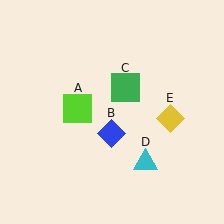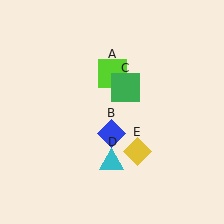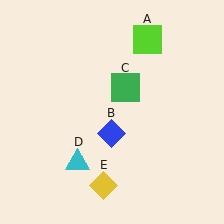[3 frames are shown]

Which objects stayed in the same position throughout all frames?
Blue diamond (object B) and green square (object C) remained stationary.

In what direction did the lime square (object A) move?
The lime square (object A) moved up and to the right.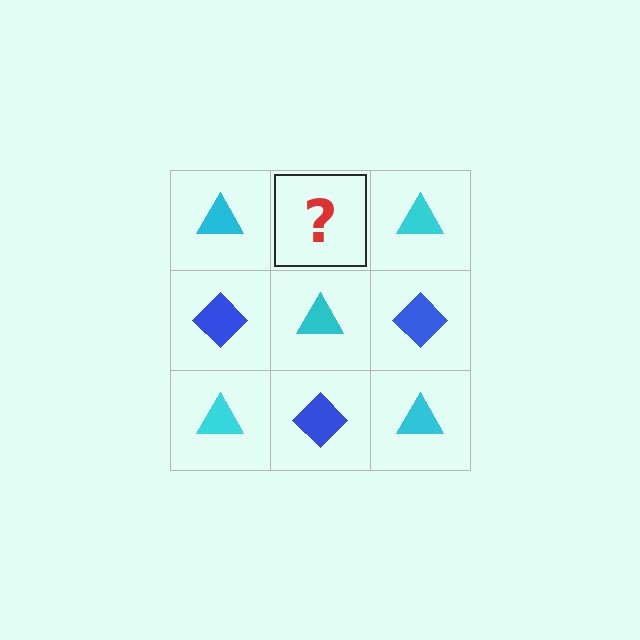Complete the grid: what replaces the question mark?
The question mark should be replaced with a blue diamond.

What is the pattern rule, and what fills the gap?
The rule is that it alternates cyan triangle and blue diamond in a checkerboard pattern. The gap should be filled with a blue diamond.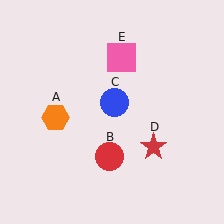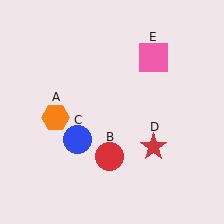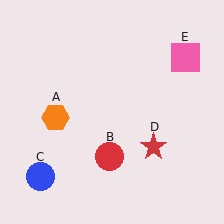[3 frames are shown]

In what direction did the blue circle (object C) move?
The blue circle (object C) moved down and to the left.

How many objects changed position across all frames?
2 objects changed position: blue circle (object C), pink square (object E).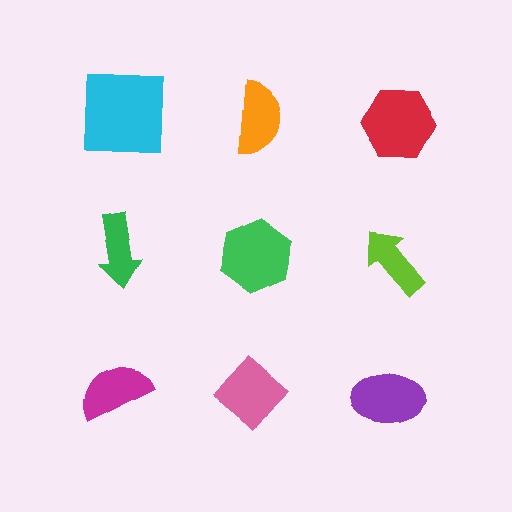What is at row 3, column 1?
A magenta semicircle.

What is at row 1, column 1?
A cyan square.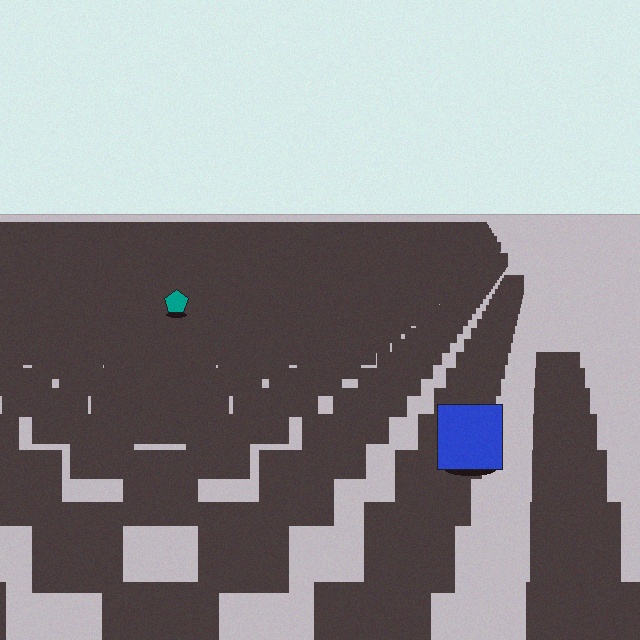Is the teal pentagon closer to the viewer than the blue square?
No. The blue square is closer — you can tell from the texture gradient: the ground texture is coarser near it.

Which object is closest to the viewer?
The blue square is closest. The texture marks near it are larger and more spread out.